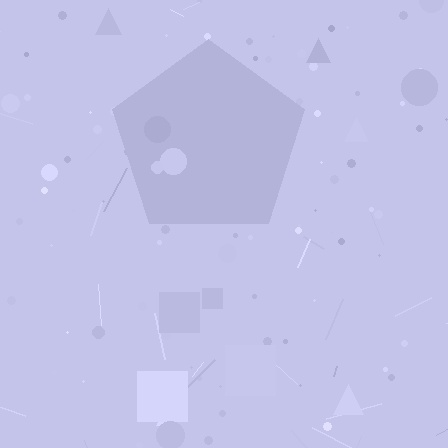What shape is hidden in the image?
A pentagon is hidden in the image.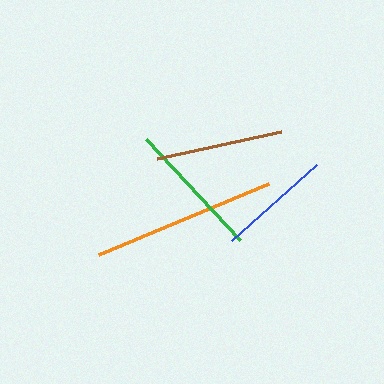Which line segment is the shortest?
The blue line is the shortest at approximately 114 pixels.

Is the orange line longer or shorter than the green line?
The orange line is longer than the green line.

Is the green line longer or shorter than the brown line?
The green line is longer than the brown line.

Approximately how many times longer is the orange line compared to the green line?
The orange line is approximately 1.3 times the length of the green line.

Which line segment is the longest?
The orange line is the longest at approximately 184 pixels.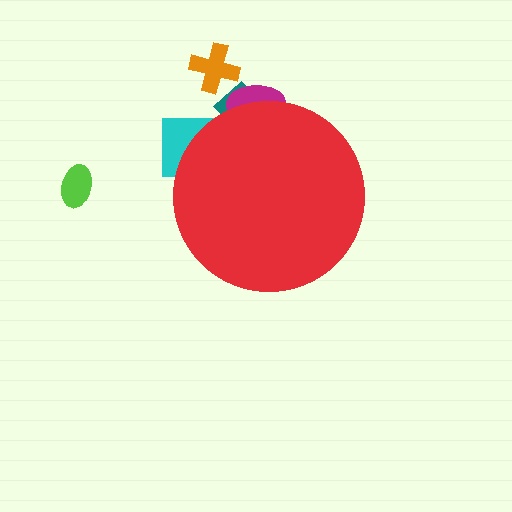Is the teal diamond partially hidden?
Yes, the teal diamond is partially hidden behind the red circle.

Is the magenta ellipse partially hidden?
Yes, the magenta ellipse is partially hidden behind the red circle.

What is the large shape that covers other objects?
A red circle.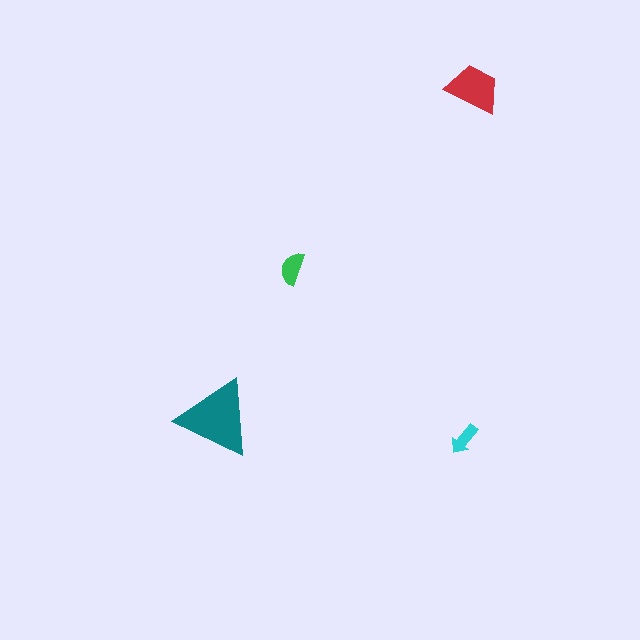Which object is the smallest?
The cyan arrow.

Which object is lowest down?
The cyan arrow is bottommost.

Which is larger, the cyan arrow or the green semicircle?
The green semicircle.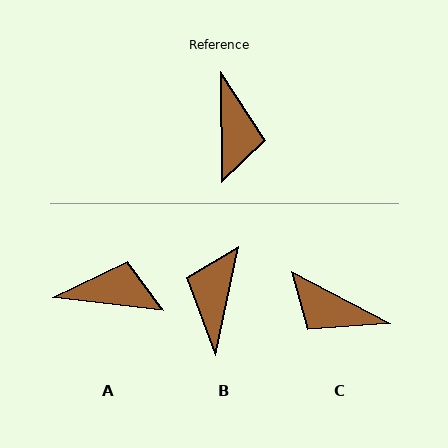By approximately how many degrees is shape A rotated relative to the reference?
Approximately 82 degrees counter-clockwise.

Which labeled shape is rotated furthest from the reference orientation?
B, about 167 degrees away.